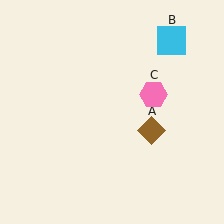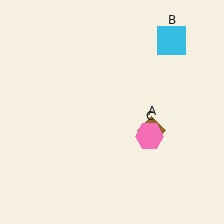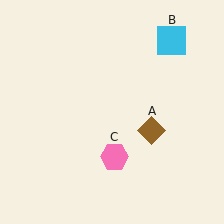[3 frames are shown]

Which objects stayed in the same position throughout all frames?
Brown diamond (object A) and cyan square (object B) remained stationary.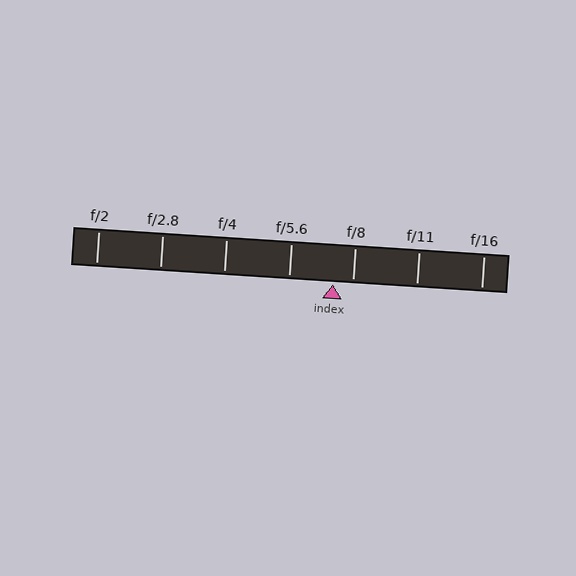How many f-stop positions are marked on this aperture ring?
There are 7 f-stop positions marked.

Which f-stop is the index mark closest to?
The index mark is closest to f/8.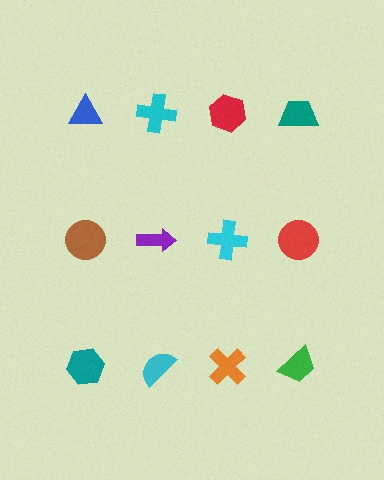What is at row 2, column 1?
A brown circle.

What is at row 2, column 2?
A purple arrow.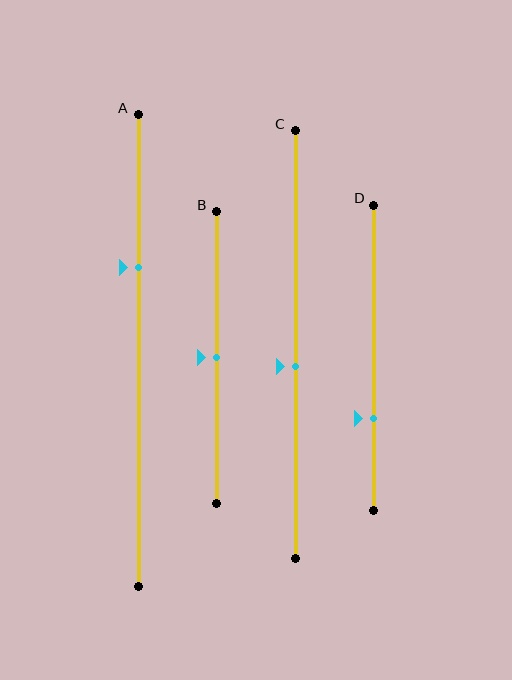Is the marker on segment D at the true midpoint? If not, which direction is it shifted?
No, the marker on segment D is shifted downward by about 20% of the segment length.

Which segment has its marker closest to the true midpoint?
Segment B has its marker closest to the true midpoint.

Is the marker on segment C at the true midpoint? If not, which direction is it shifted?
No, the marker on segment C is shifted downward by about 5% of the segment length.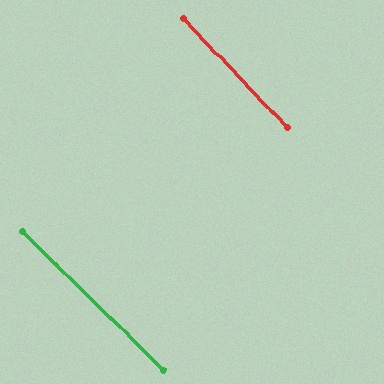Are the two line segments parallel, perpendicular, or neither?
Parallel — their directions differ by only 1.9°.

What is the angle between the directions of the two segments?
Approximately 2 degrees.